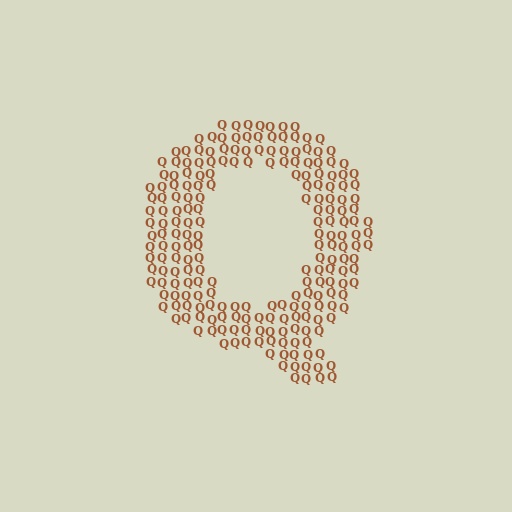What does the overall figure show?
The overall figure shows the letter Q.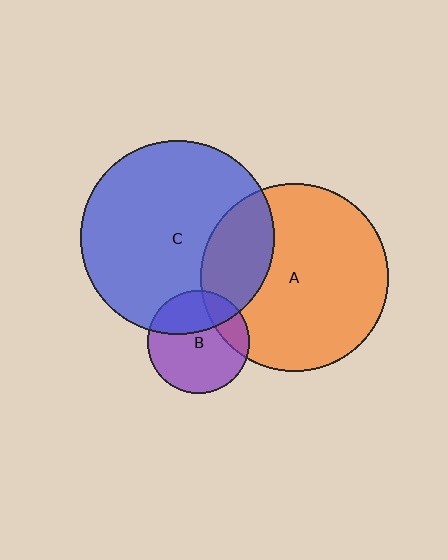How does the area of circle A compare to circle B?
Approximately 3.4 times.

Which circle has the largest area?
Circle C (blue).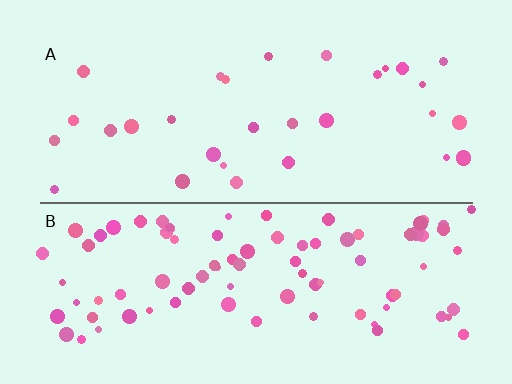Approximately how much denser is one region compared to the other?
Approximately 2.8× — region B over region A.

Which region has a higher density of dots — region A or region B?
B (the bottom).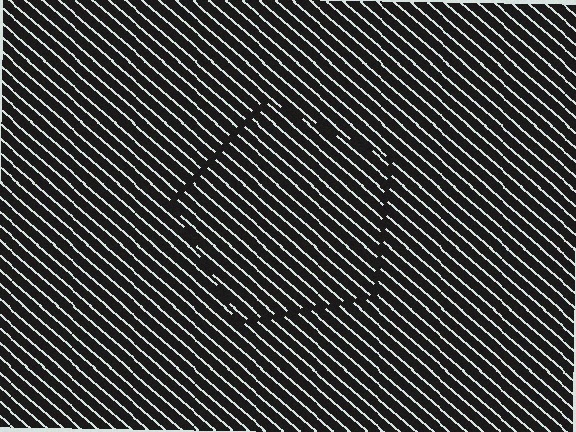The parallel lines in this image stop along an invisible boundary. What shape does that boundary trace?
An illusory pentagon. The interior of the shape contains the same grating, shifted by half a period — the contour is defined by the phase discontinuity where line-ends from the inner and outer gratings abut.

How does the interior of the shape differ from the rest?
The interior of the shape contains the same grating, shifted by half a period — the contour is defined by the phase discontinuity where line-ends from the inner and outer gratings abut.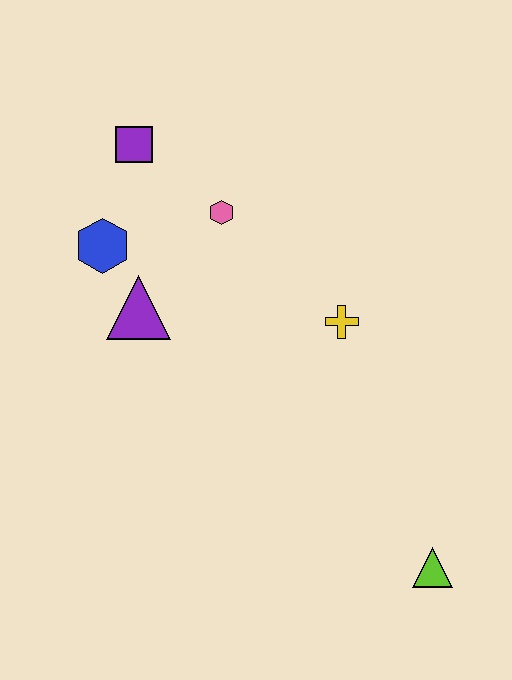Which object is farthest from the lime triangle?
The purple square is farthest from the lime triangle.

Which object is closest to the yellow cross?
The pink hexagon is closest to the yellow cross.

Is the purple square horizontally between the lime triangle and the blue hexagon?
Yes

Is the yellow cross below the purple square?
Yes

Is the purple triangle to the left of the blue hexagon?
No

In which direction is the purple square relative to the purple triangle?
The purple square is above the purple triangle.